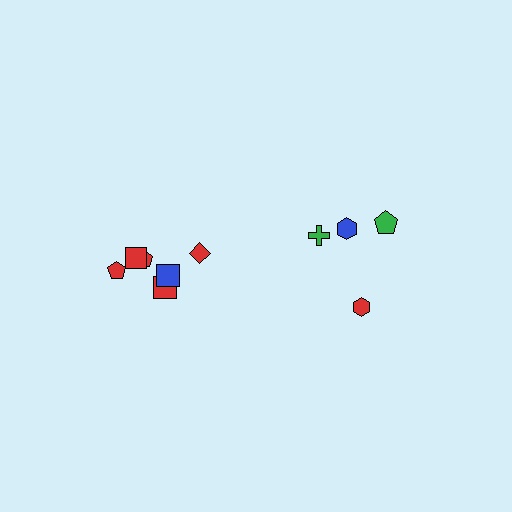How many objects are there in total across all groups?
There are 10 objects.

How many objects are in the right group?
There are 4 objects.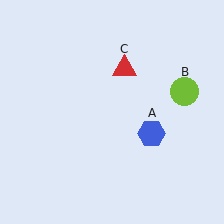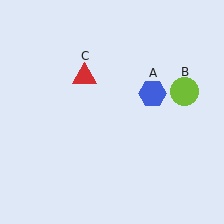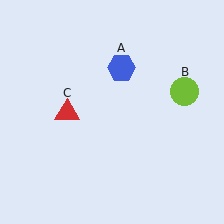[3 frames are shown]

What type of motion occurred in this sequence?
The blue hexagon (object A), red triangle (object C) rotated counterclockwise around the center of the scene.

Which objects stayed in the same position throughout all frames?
Lime circle (object B) remained stationary.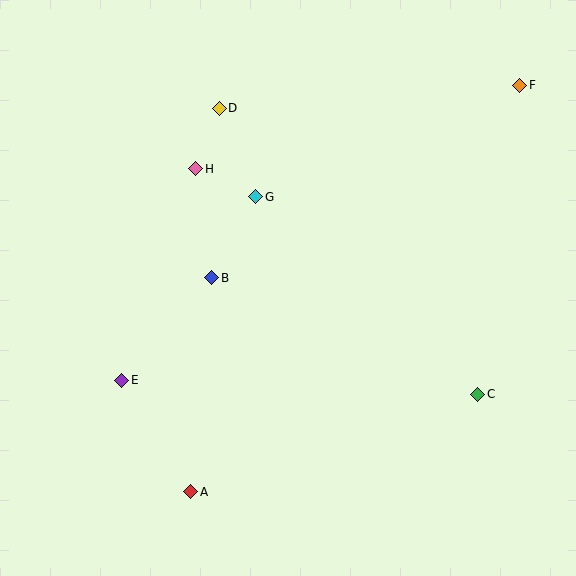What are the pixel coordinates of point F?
Point F is at (520, 85).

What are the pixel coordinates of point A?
Point A is at (191, 492).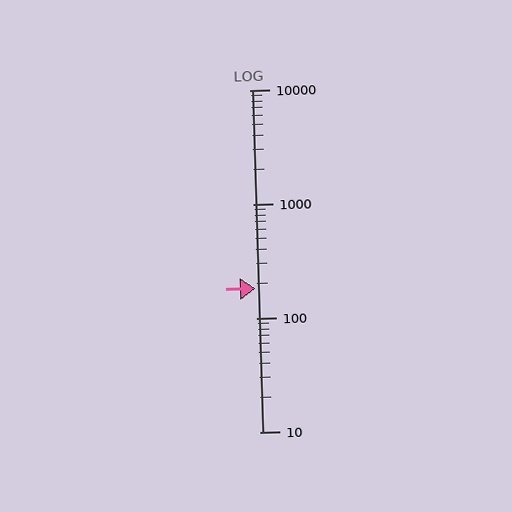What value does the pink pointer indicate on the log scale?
The pointer indicates approximately 180.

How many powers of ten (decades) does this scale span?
The scale spans 3 decades, from 10 to 10000.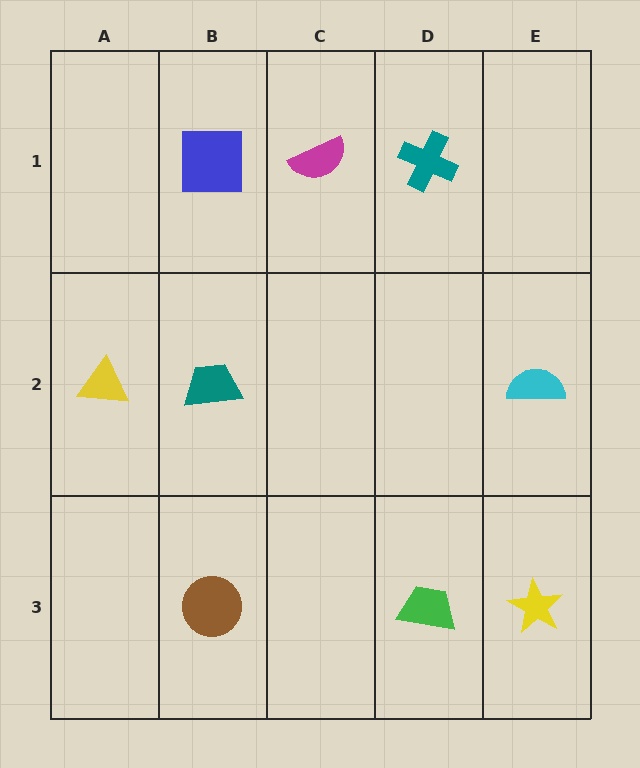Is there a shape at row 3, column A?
No, that cell is empty.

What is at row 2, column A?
A yellow triangle.